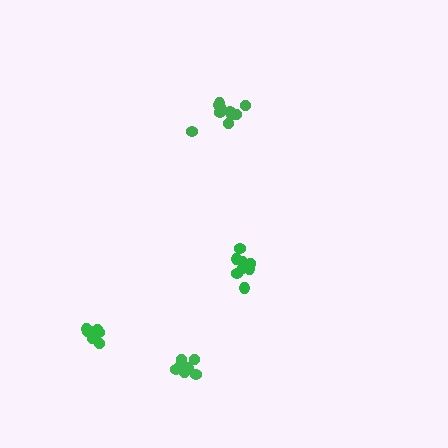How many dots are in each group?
Group 1: 9 dots, Group 2: 11 dots, Group 3: 8 dots, Group 4: 8 dots (36 total).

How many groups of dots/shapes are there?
There are 4 groups.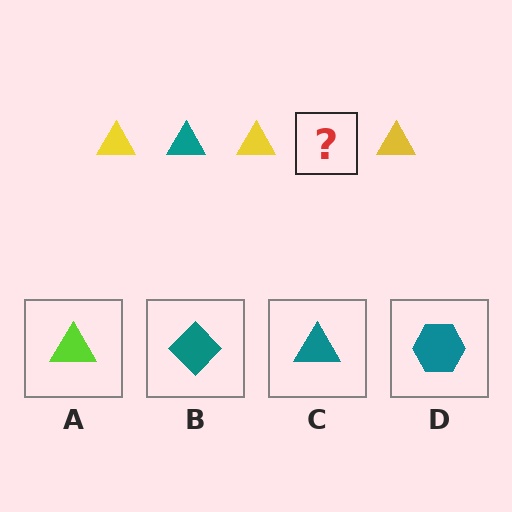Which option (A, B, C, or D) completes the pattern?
C.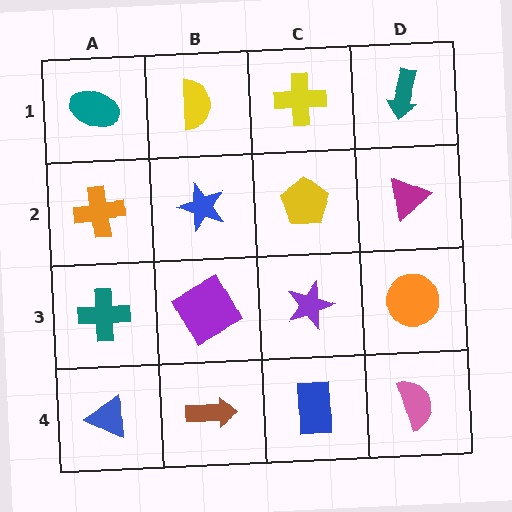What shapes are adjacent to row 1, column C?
A yellow pentagon (row 2, column C), a yellow semicircle (row 1, column B), a teal arrow (row 1, column D).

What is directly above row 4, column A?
A teal cross.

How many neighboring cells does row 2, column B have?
4.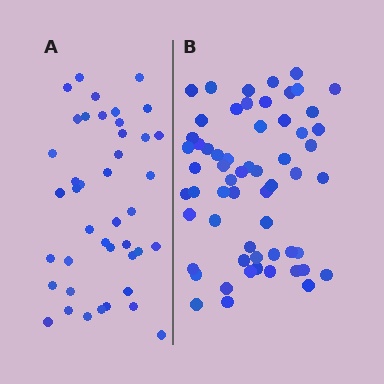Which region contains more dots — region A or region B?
Region B (the right region) has more dots.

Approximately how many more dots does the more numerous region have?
Region B has approximately 20 more dots than region A.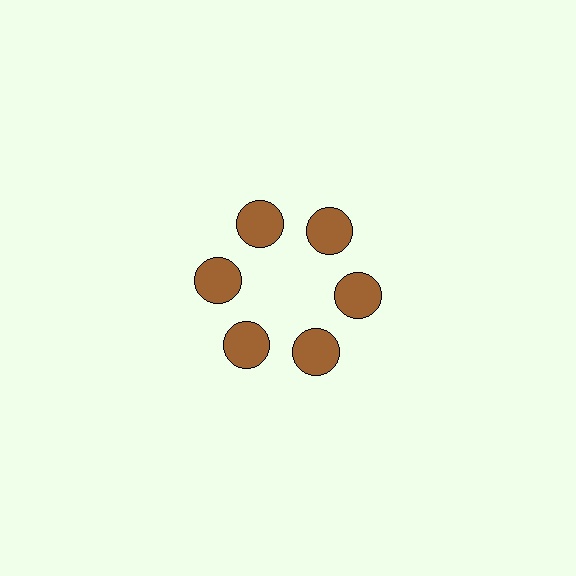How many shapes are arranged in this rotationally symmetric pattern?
There are 6 shapes, arranged in 6 groups of 1.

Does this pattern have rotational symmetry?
Yes, this pattern has 6-fold rotational symmetry. It looks the same after rotating 60 degrees around the center.